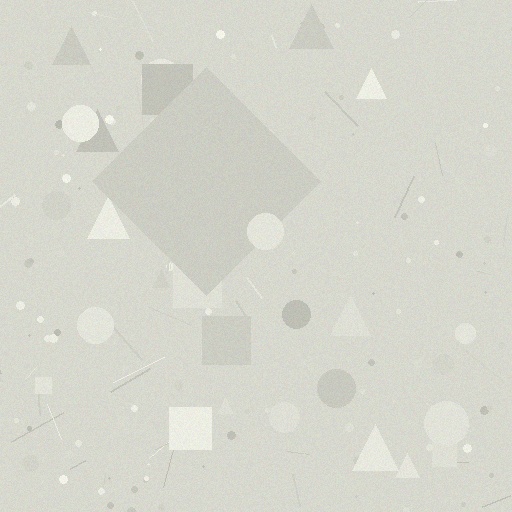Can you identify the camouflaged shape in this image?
The camouflaged shape is a diamond.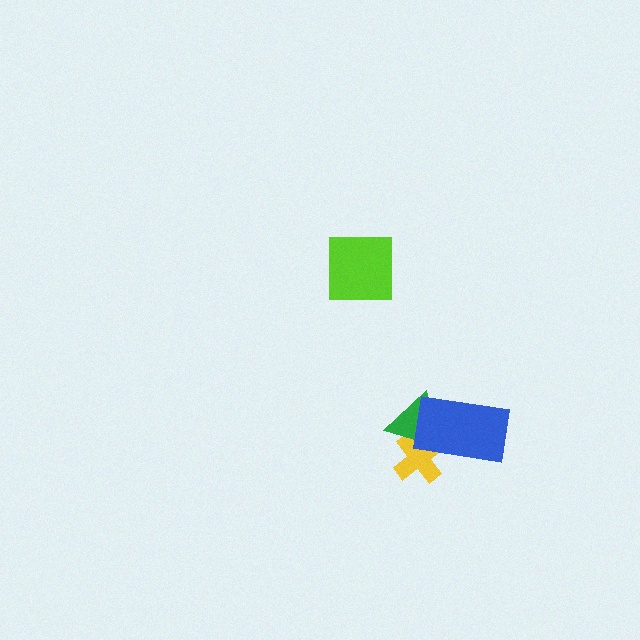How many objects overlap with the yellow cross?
2 objects overlap with the yellow cross.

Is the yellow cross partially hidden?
Yes, it is partially covered by another shape.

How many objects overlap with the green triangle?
2 objects overlap with the green triangle.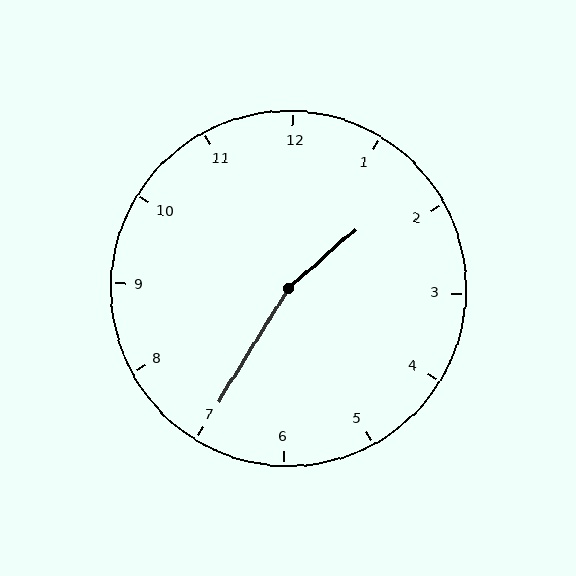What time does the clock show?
1:35.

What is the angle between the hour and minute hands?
Approximately 162 degrees.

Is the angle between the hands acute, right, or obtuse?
It is obtuse.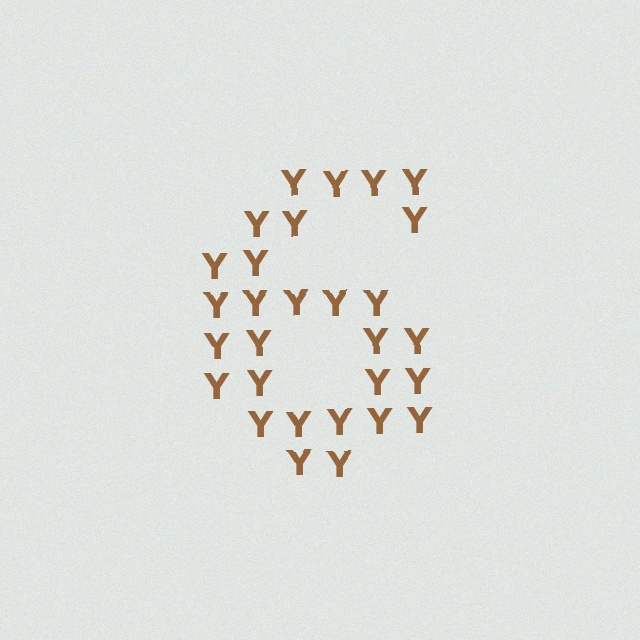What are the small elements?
The small elements are letter Y's.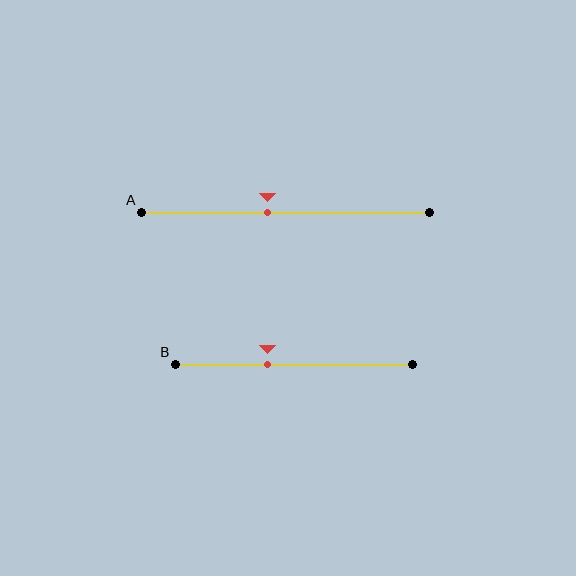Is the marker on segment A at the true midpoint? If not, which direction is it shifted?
No, the marker on segment A is shifted to the left by about 6% of the segment length.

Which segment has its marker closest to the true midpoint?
Segment A has its marker closest to the true midpoint.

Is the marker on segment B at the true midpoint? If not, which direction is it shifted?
No, the marker on segment B is shifted to the left by about 11% of the segment length.